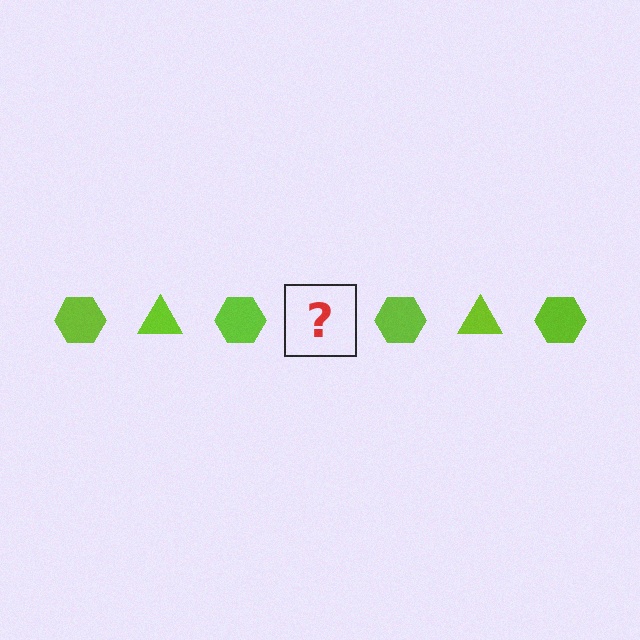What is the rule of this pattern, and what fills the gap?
The rule is that the pattern cycles through hexagon, triangle shapes in lime. The gap should be filled with a lime triangle.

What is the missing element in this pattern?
The missing element is a lime triangle.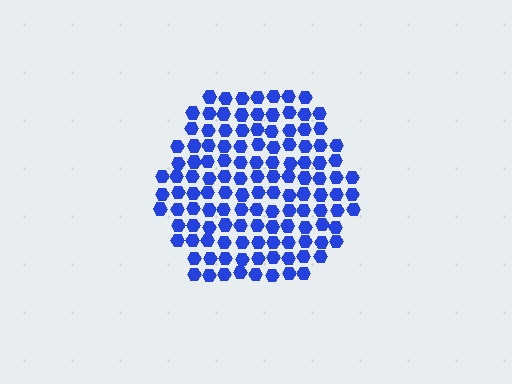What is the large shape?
The large shape is a hexagon.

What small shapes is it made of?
It is made of small hexagons.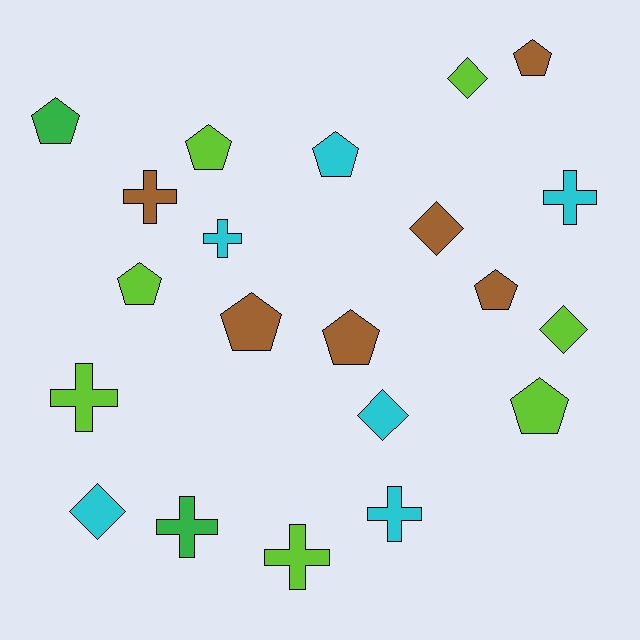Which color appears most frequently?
Lime, with 7 objects.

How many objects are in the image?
There are 21 objects.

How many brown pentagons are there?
There are 4 brown pentagons.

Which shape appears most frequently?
Pentagon, with 9 objects.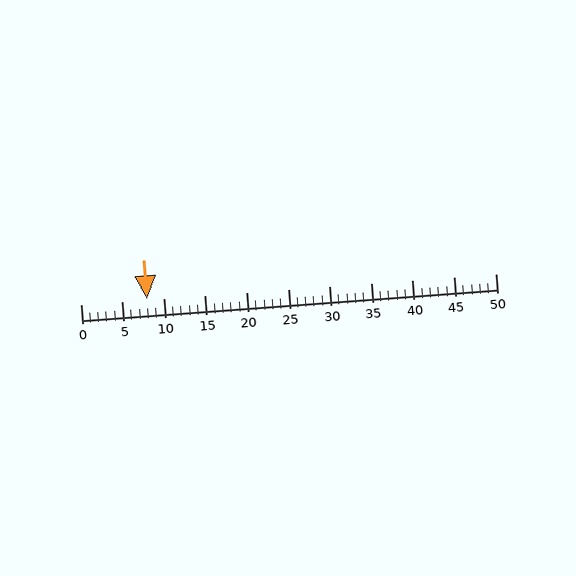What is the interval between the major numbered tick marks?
The major tick marks are spaced 5 units apart.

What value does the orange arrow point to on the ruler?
The orange arrow points to approximately 8.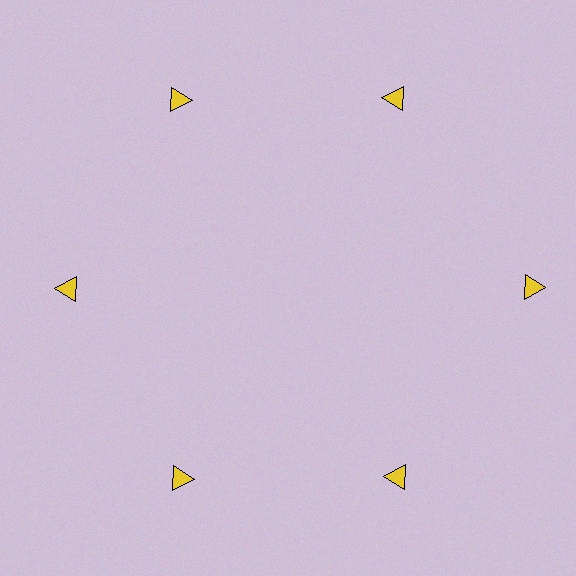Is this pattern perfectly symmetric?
No. The 6 yellow triangles are arranged in a ring, but one element near the 3 o'clock position is pushed outward from the center, breaking the 6-fold rotational symmetry.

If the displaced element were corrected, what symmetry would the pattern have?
It would have 6-fold rotational symmetry — the pattern would map onto itself every 60 degrees.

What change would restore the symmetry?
The symmetry would be restored by moving it inward, back onto the ring so that all 6 triangles sit at equal angles and equal distance from the center.